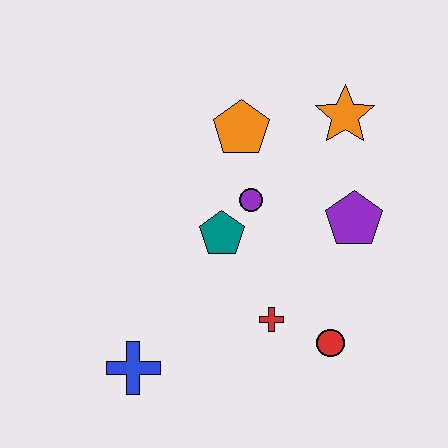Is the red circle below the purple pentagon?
Yes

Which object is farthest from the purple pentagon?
The blue cross is farthest from the purple pentagon.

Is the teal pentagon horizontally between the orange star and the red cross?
No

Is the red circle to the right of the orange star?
No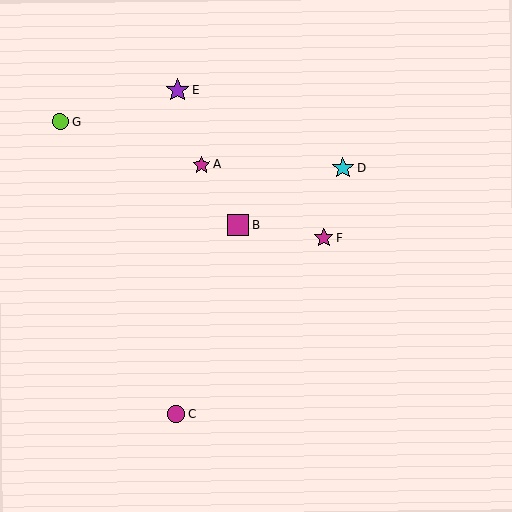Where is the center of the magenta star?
The center of the magenta star is at (202, 164).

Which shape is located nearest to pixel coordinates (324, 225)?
The magenta star (labeled F) at (324, 238) is nearest to that location.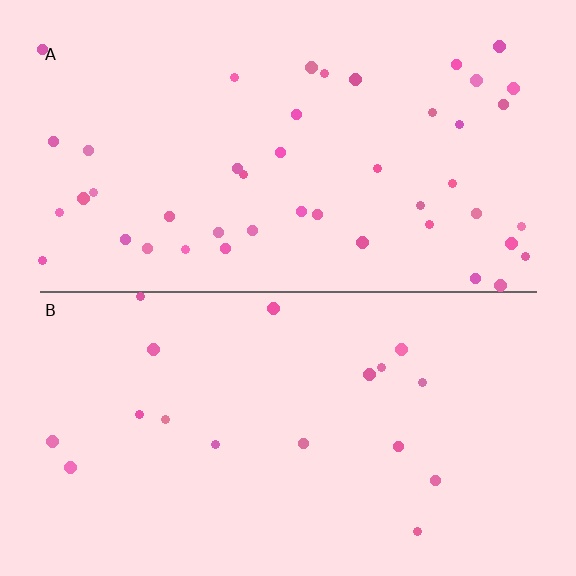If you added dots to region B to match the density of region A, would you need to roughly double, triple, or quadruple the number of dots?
Approximately triple.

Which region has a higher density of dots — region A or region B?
A (the top).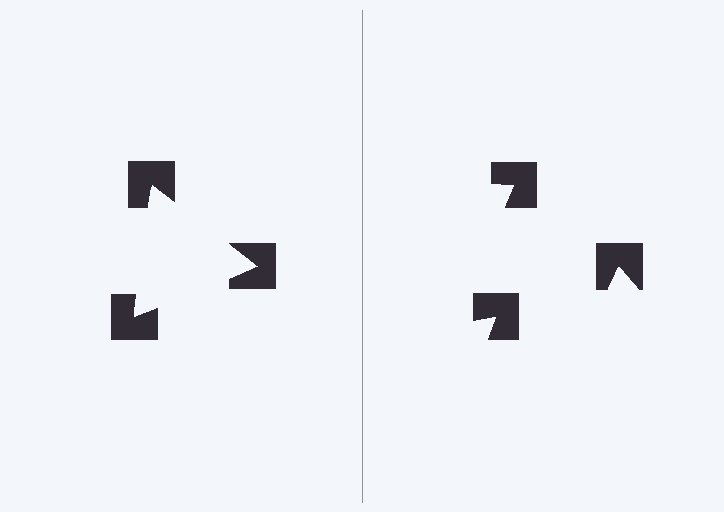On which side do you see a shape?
An illusory triangle appears on the left side. On the right side the wedge cuts are rotated, so no coherent shape forms.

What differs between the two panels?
The notched squares are positioned identically on both sides; only the wedge orientations differ. On the left they align to a triangle; on the right they are misaligned.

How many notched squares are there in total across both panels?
6 — 3 on each side.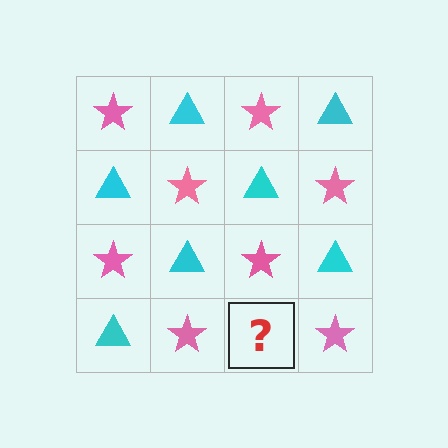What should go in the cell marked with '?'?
The missing cell should contain a cyan triangle.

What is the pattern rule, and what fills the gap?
The rule is that it alternates pink star and cyan triangle in a checkerboard pattern. The gap should be filled with a cyan triangle.